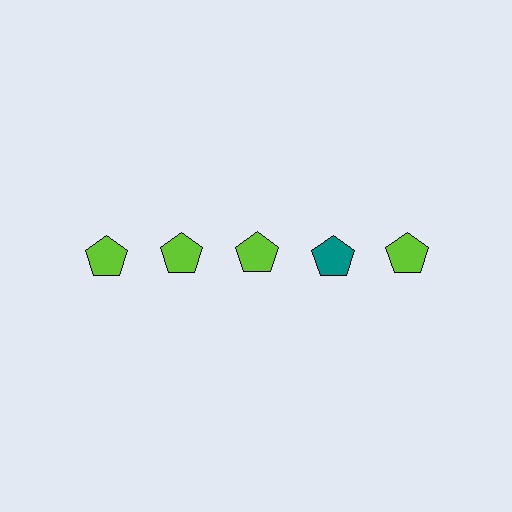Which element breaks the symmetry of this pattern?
The teal pentagon in the top row, second from right column breaks the symmetry. All other shapes are lime pentagons.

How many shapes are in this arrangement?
There are 5 shapes arranged in a grid pattern.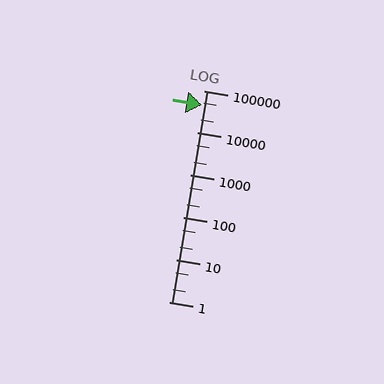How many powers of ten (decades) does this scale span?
The scale spans 5 decades, from 1 to 100000.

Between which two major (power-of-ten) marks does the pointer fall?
The pointer is between 10000 and 100000.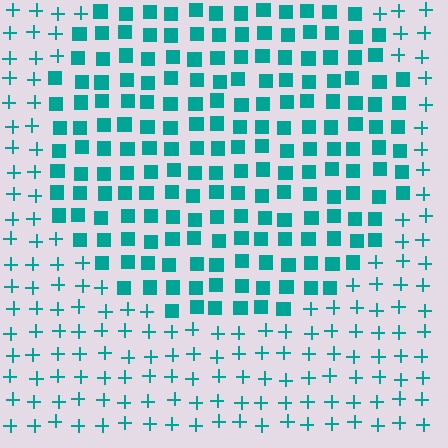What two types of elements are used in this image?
The image uses squares inside the circle region and plus signs outside it.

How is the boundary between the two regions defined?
The boundary is defined by a change in element shape: squares inside vs. plus signs outside. All elements share the same color and spacing.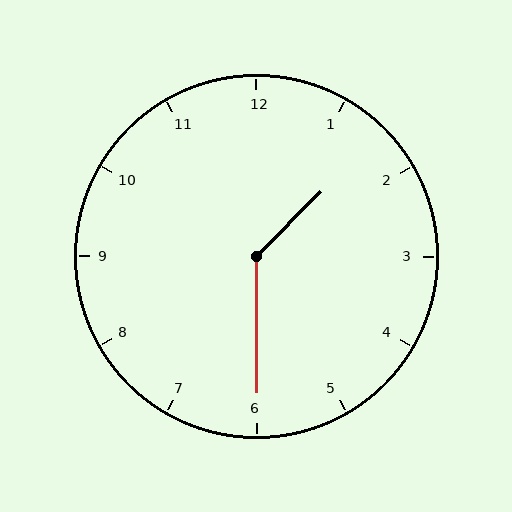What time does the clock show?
1:30.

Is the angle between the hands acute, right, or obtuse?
It is obtuse.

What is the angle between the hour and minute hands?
Approximately 135 degrees.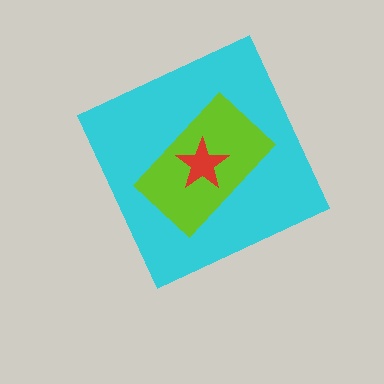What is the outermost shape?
The cyan diamond.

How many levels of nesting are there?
3.